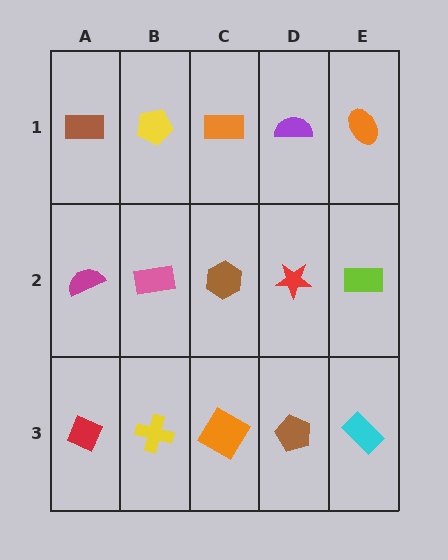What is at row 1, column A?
A brown rectangle.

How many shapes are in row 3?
5 shapes.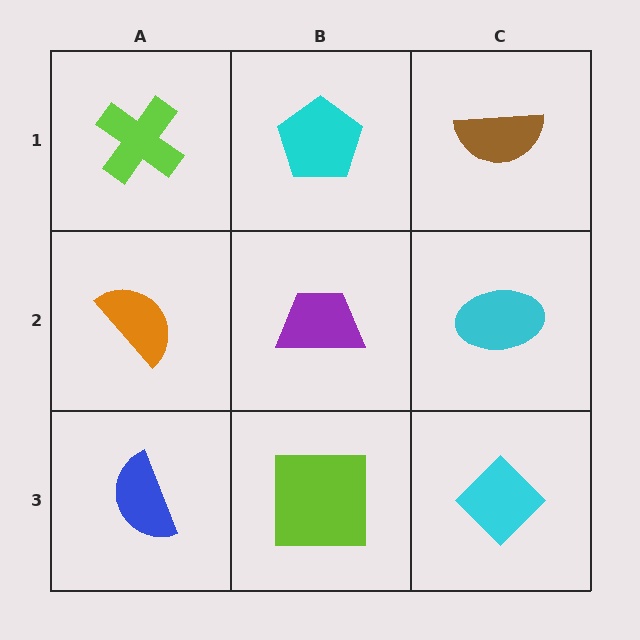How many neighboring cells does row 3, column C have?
2.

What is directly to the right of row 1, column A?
A cyan pentagon.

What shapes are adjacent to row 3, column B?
A purple trapezoid (row 2, column B), a blue semicircle (row 3, column A), a cyan diamond (row 3, column C).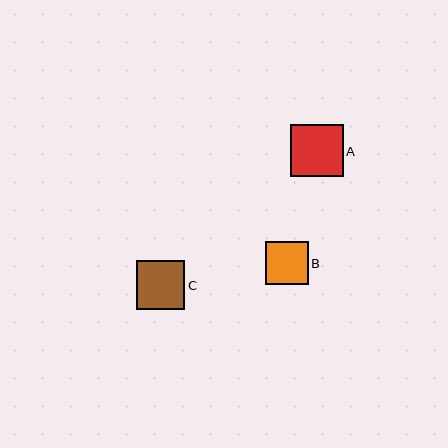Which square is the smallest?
Square B is the smallest with a size of approximately 43 pixels.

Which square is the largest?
Square A is the largest with a size of approximately 52 pixels.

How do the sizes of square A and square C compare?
Square A and square C are approximately the same size.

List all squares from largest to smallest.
From largest to smallest: A, C, B.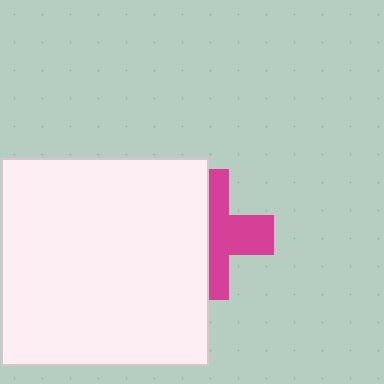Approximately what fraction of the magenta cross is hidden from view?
Roughly 50% of the magenta cross is hidden behind the white square.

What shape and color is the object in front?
The object in front is a white square.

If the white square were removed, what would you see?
You would see the complete magenta cross.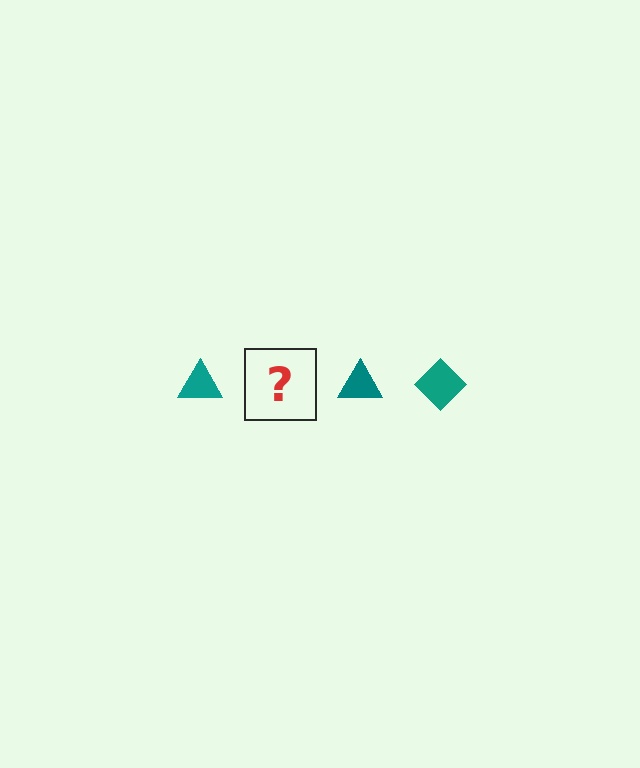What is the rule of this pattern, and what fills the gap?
The rule is that the pattern cycles through triangle, diamond shapes in teal. The gap should be filled with a teal diamond.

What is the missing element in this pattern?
The missing element is a teal diamond.